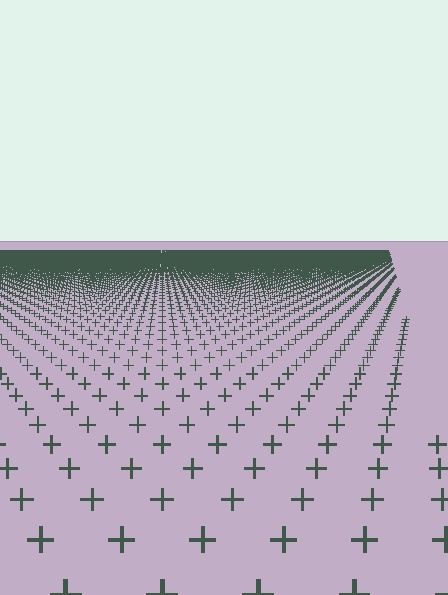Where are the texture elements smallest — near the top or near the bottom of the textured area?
Near the top.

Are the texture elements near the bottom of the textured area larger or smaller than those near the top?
Larger. Near the bottom, elements are closer to the viewer and appear at a bigger on-screen size.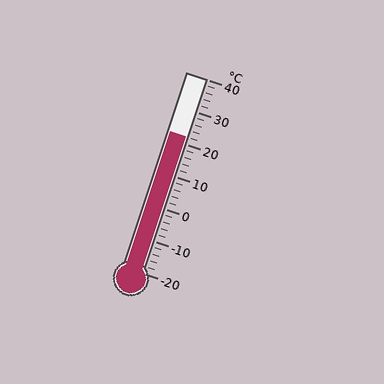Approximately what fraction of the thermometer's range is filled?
The thermometer is filled to approximately 70% of its range.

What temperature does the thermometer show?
The thermometer shows approximately 22°C.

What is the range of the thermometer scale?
The thermometer scale ranges from -20°C to 40°C.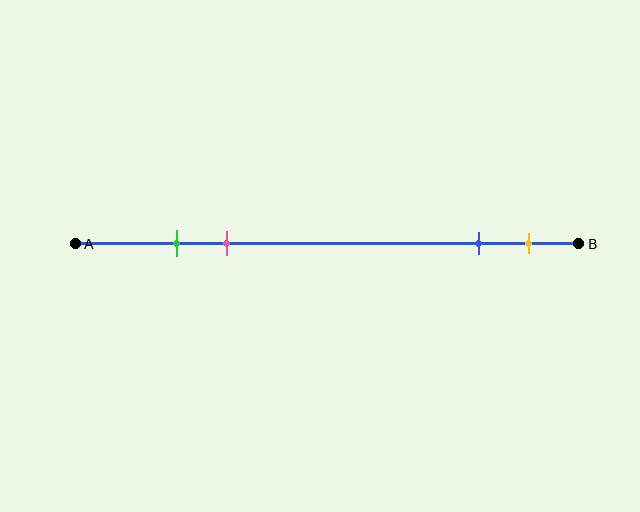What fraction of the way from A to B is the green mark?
The green mark is approximately 20% (0.2) of the way from A to B.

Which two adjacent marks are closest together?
The green and pink marks are the closest adjacent pair.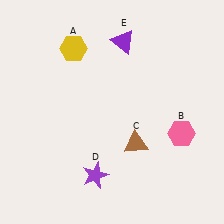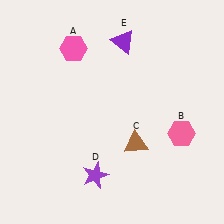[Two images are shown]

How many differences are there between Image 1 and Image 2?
There is 1 difference between the two images.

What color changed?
The hexagon (A) changed from yellow in Image 1 to pink in Image 2.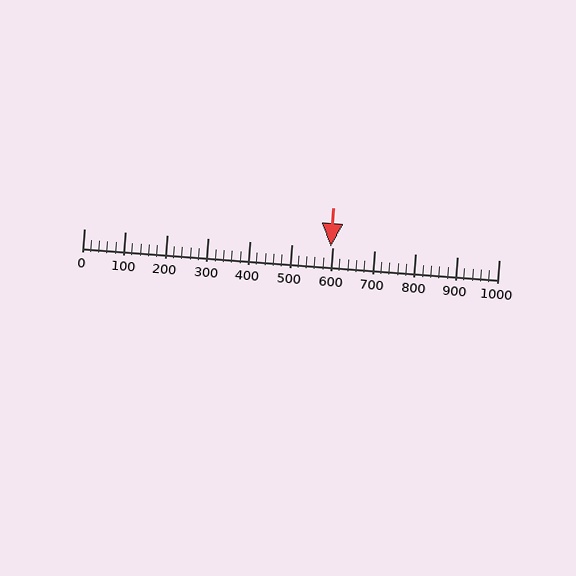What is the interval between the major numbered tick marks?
The major tick marks are spaced 100 units apart.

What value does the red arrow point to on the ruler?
The red arrow points to approximately 596.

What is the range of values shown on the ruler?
The ruler shows values from 0 to 1000.